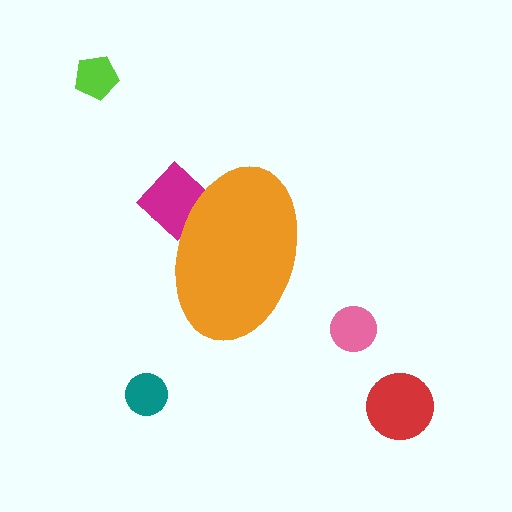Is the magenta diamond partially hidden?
Yes, the magenta diamond is partially hidden behind the orange ellipse.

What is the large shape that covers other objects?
An orange ellipse.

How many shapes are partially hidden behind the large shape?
2 shapes are partially hidden.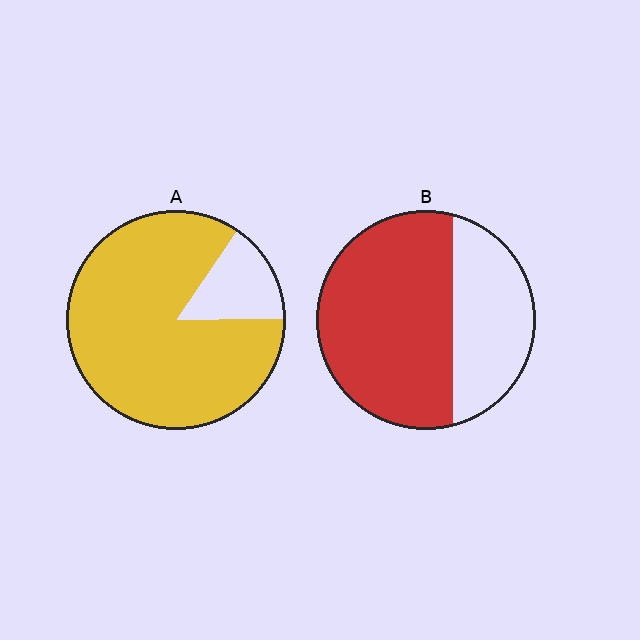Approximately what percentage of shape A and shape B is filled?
A is approximately 85% and B is approximately 65%.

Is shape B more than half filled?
Yes.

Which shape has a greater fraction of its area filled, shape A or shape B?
Shape A.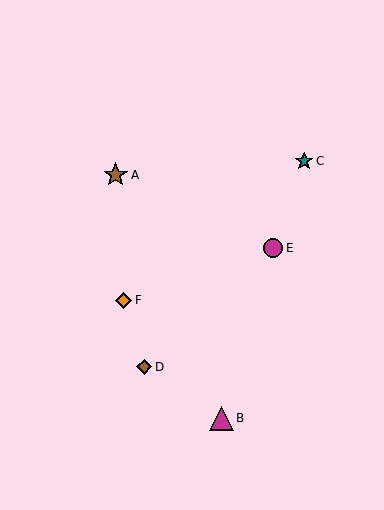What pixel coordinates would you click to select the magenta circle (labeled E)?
Click at (273, 248) to select the magenta circle E.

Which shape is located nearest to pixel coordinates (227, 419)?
The magenta triangle (labeled B) at (222, 418) is nearest to that location.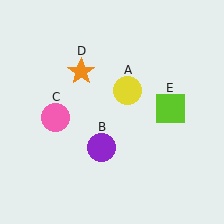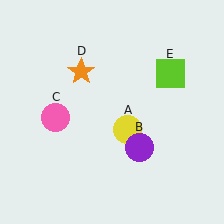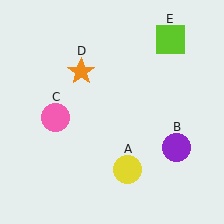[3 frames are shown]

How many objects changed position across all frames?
3 objects changed position: yellow circle (object A), purple circle (object B), lime square (object E).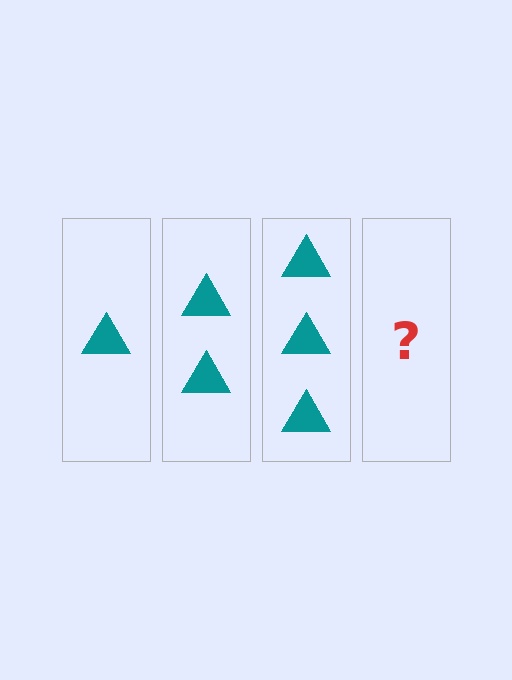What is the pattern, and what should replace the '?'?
The pattern is that each step adds one more triangle. The '?' should be 4 triangles.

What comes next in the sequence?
The next element should be 4 triangles.